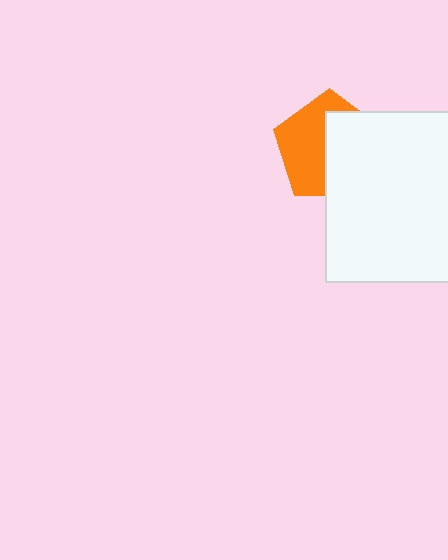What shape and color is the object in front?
The object in front is a white square.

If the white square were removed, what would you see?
You would see the complete orange pentagon.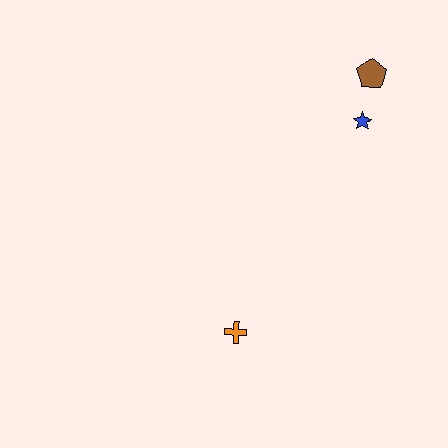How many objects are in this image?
There are 3 objects.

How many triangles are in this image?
There are no triangles.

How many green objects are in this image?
There are no green objects.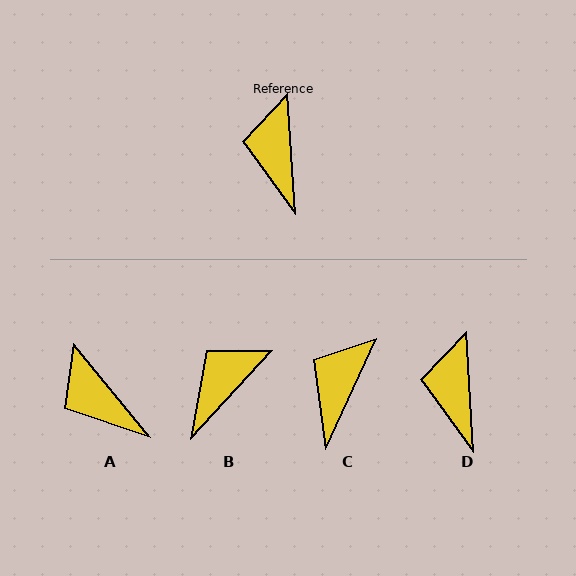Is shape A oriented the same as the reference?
No, it is off by about 35 degrees.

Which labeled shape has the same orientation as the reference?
D.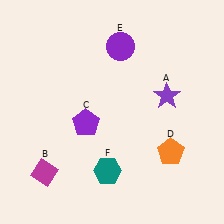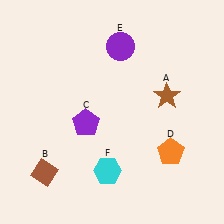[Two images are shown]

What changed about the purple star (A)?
In Image 1, A is purple. In Image 2, it changed to brown.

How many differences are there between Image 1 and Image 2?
There are 3 differences between the two images.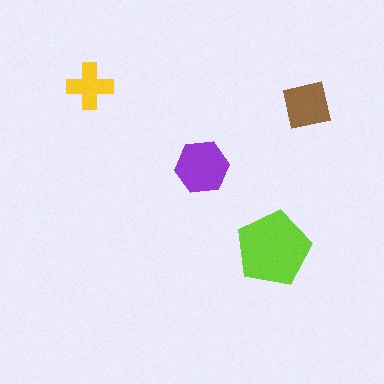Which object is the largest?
The lime pentagon.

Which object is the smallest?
The yellow cross.